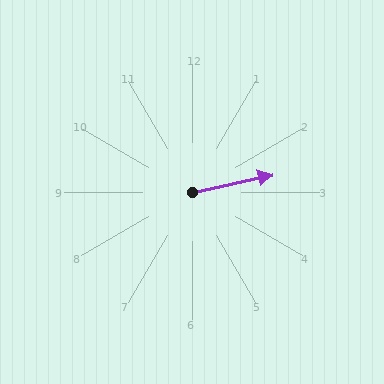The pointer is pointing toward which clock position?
Roughly 3 o'clock.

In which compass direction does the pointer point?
East.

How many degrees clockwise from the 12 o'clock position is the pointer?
Approximately 78 degrees.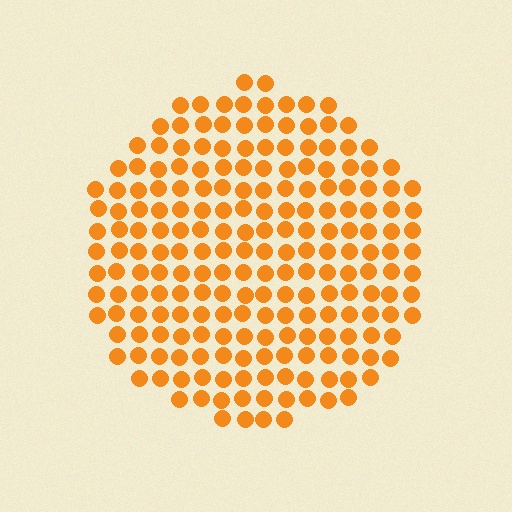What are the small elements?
The small elements are circles.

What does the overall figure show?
The overall figure shows a circle.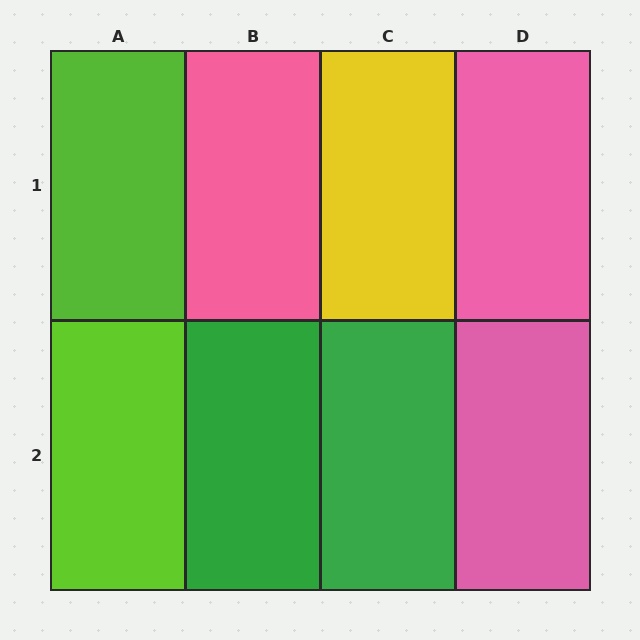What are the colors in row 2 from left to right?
Lime, green, green, pink.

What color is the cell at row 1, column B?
Pink.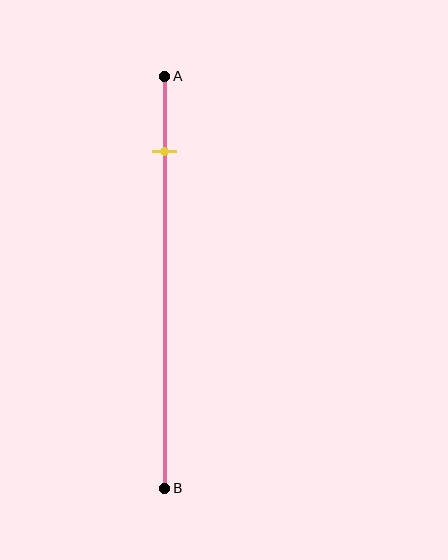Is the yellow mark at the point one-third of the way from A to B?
No, the mark is at about 20% from A, not at the 33% one-third point.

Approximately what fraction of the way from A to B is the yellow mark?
The yellow mark is approximately 20% of the way from A to B.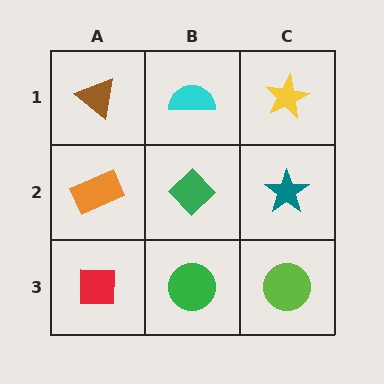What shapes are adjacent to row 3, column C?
A teal star (row 2, column C), a green circle (row 3, column B).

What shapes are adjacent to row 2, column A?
A brown triangle (row 1, column A), a red square (row 3, column A), a green diamond (row 2, column B).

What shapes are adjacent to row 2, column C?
A yellow star (row 1, column C), a lime circle (row 3, column C), a green diamond (row 2, column B).